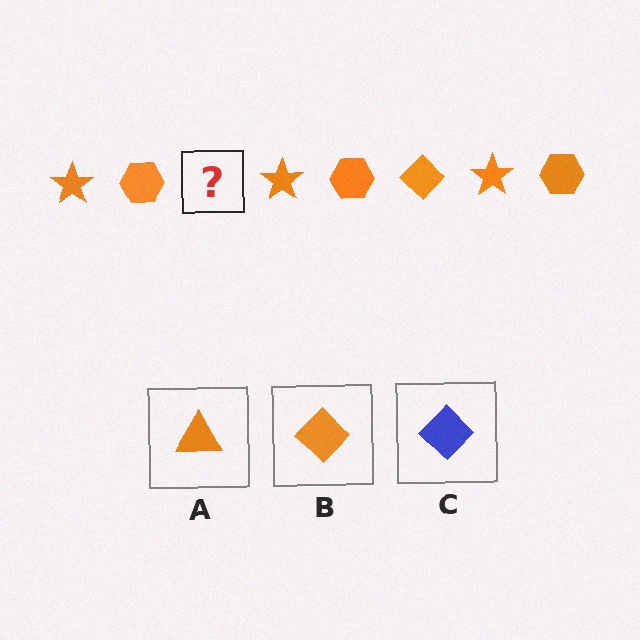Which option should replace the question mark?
Option B.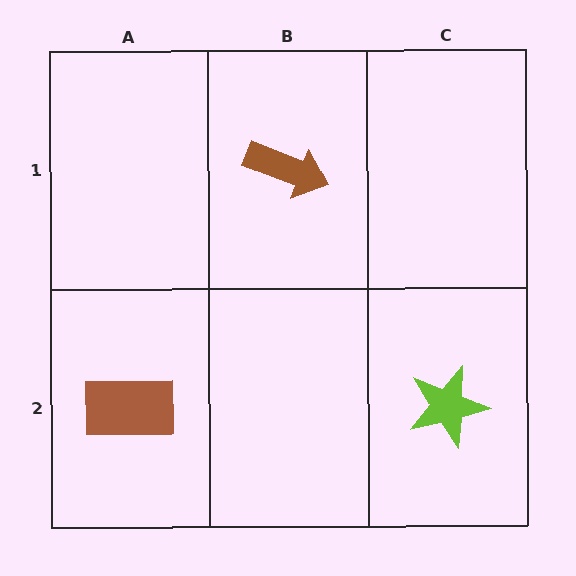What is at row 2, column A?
A brown rectangle.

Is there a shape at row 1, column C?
No, that cell is empty.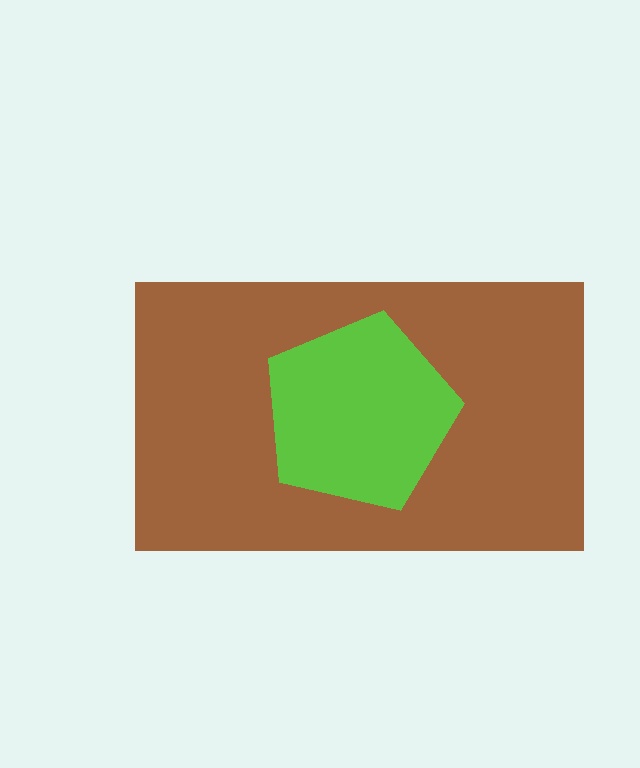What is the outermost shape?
The brown rectangle.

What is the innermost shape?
The lime pentagon.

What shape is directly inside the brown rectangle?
The lime pentagon.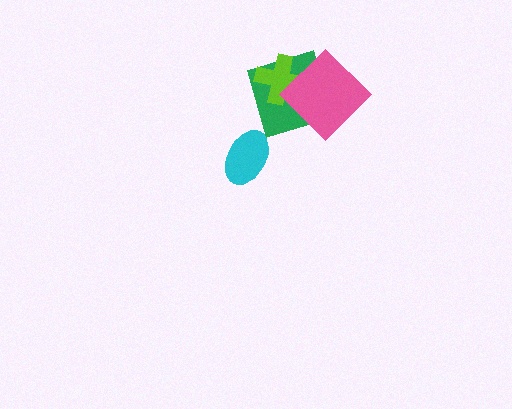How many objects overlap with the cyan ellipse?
0 objects overlap with the cyan ellipse.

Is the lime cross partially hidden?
Yes, it is partially covered by another shape.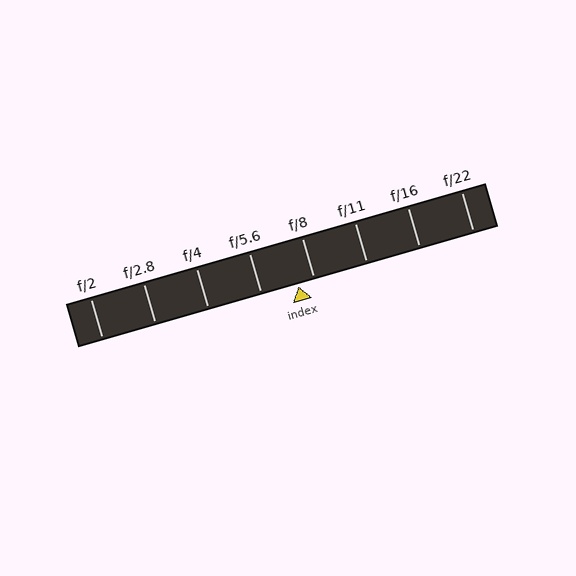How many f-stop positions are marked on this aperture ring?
There are 8 f-stop positions marked.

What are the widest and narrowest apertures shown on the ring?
The widest aperture shown is f/2 and the narrowest is f/22.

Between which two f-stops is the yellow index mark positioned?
The index mark is between f/5.6 and f/8.